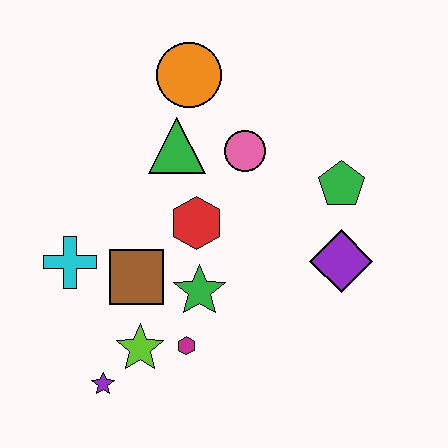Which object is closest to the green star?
The magenta hexagon is closest to the green star.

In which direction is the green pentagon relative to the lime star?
The green pentagon is to the right of the lime star.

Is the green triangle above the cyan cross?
Yes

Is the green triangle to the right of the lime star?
Yes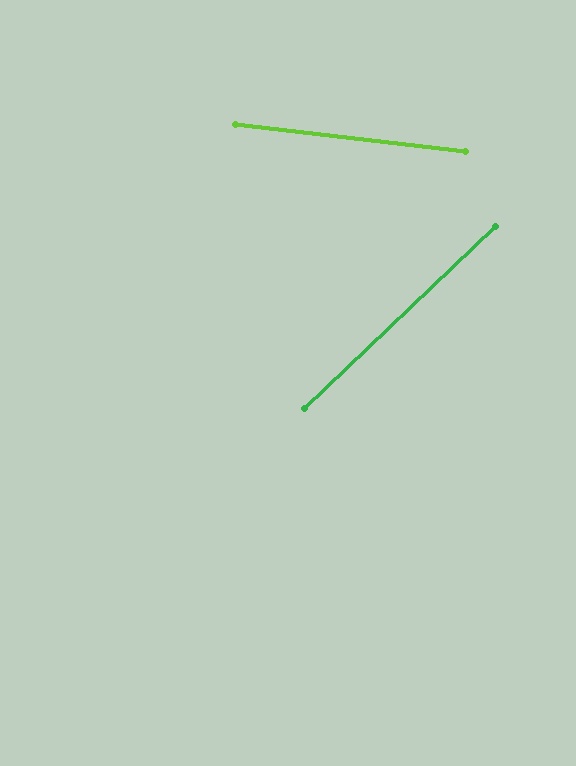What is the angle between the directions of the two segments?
Approximately 50 degrees.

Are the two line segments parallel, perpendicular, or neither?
Neither parallel nor perpendicular — they differ by about 50°.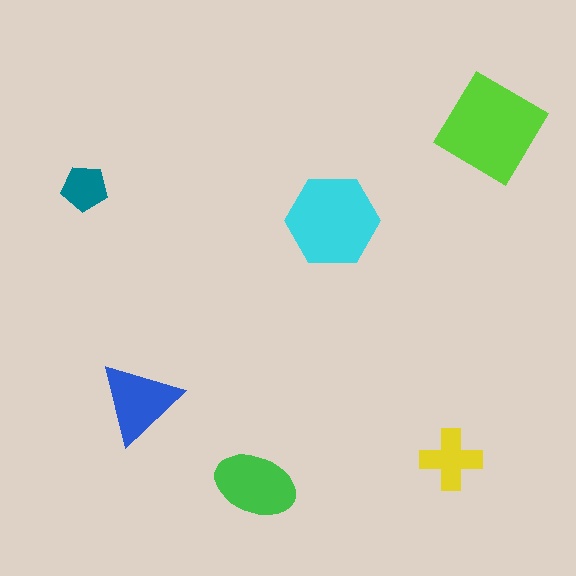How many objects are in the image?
There are 6 objects in the image.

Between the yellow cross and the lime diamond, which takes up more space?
The lime diamond.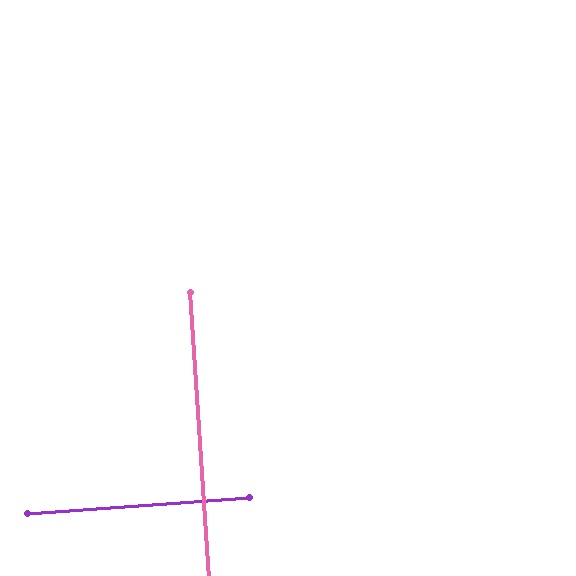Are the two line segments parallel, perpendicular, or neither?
Perpendicular — they meet at approximately 90°.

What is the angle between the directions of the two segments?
Approximately 90 degrees.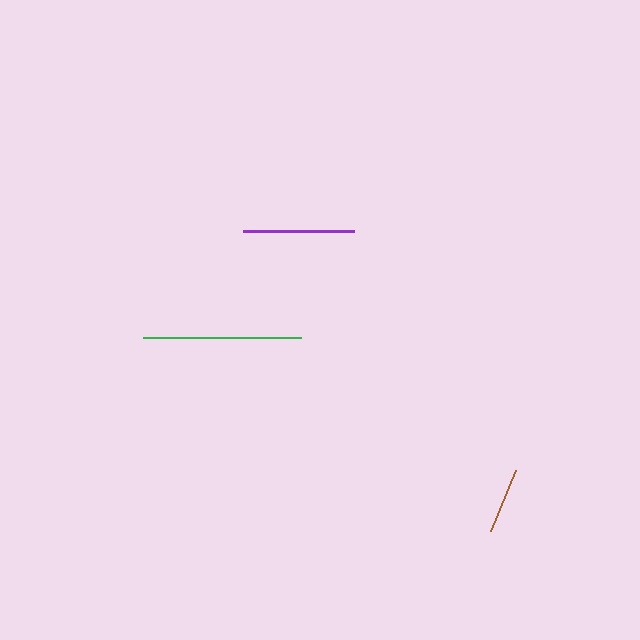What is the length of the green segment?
The green segment is approximately 158 pixels long.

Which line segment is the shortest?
The brown line is the shortest at approximately 65 pixels.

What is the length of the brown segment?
The brown segment is approximately 65 pixels long.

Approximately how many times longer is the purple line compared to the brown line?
The purple line is approximately 1.7 times the length of the brown line.